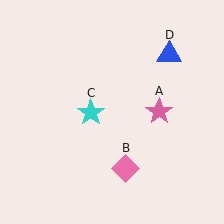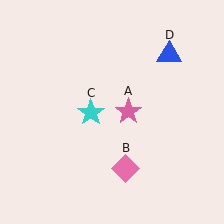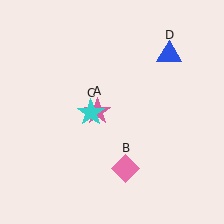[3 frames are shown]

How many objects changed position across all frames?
1 object changed position: pink star (object A).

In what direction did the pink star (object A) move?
The pink star (object A) moved left.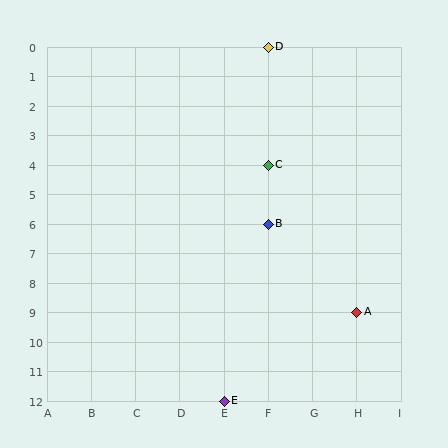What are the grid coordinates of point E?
Point E is at grid coordinates (E, 12).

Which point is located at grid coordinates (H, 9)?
Point A is at (H, 9).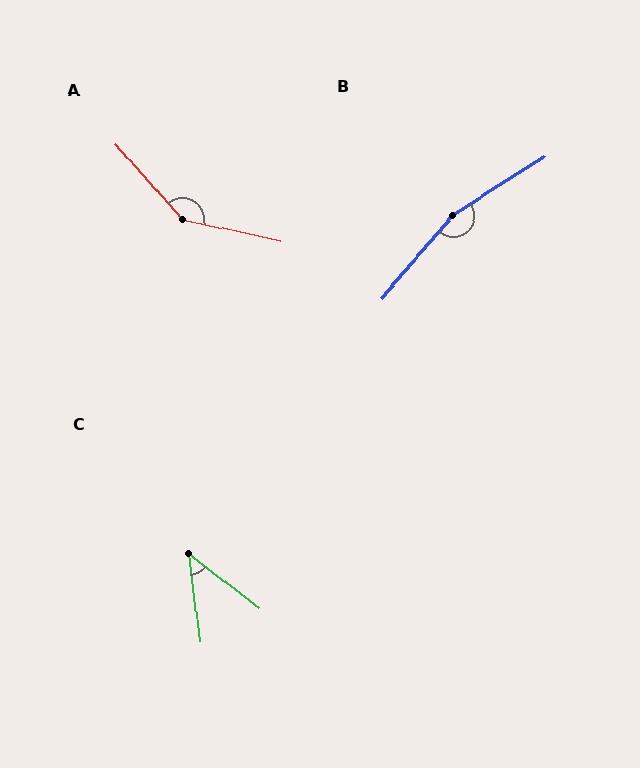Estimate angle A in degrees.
Approximately 144 degrees.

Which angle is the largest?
B, at approximately 163 degrees.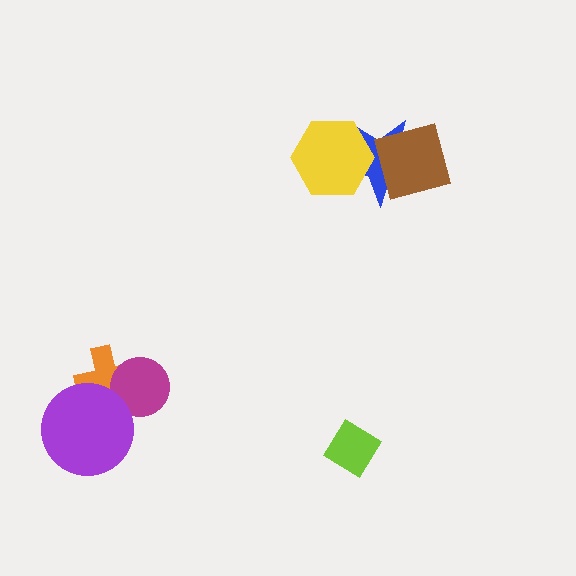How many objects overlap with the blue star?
2 objects overlap with the blue star.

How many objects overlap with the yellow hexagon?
1 object overlaps with the yellow hexagon.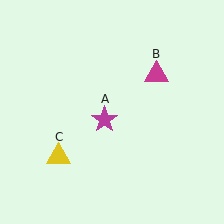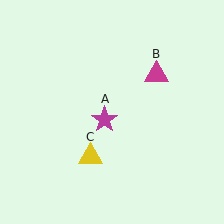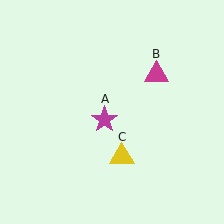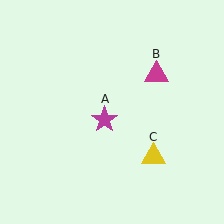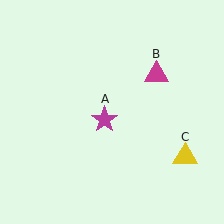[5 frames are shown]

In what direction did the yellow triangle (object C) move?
The yellow triangle (object C) moved right.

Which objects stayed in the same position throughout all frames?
Magenta star (object A) and magenta triangle (object B) remained stationary.